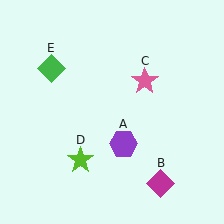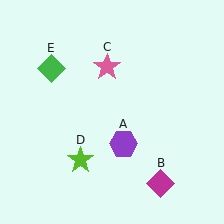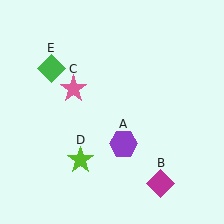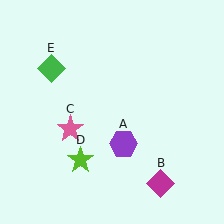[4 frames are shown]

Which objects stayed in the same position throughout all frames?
Purple hexagon (object A) and magenta diamond (object B) and lime star (object D) and green diamond (object E) remained stationary.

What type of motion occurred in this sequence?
The pink star (object C) rotated counterclockwise around the center of the scene.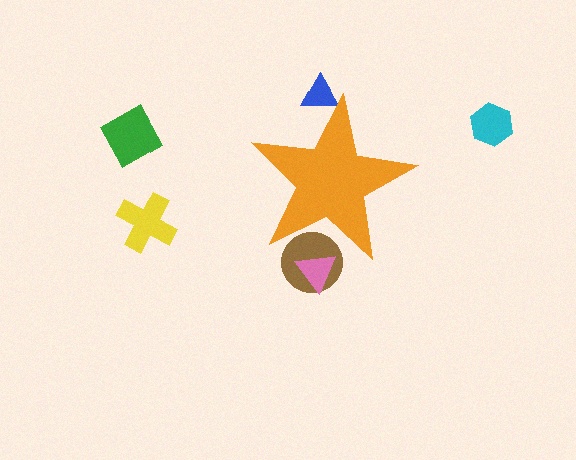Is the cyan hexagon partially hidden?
No, the cyan hexagon is fully visible.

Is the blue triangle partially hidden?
Yes, the blue triangle is partially hidden behind the orange star.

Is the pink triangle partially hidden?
Yes, the pink triangle is partially hidden behind the orange star.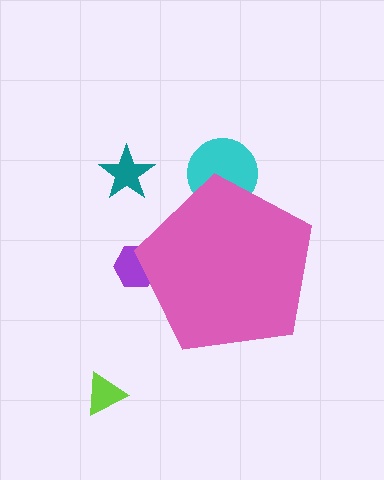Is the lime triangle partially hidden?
No, the lime triangle is fully visible.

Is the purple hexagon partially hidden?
Yes, the purple hexagon is partially hidden behind the pink pentagon.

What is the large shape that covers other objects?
A pink pentagon.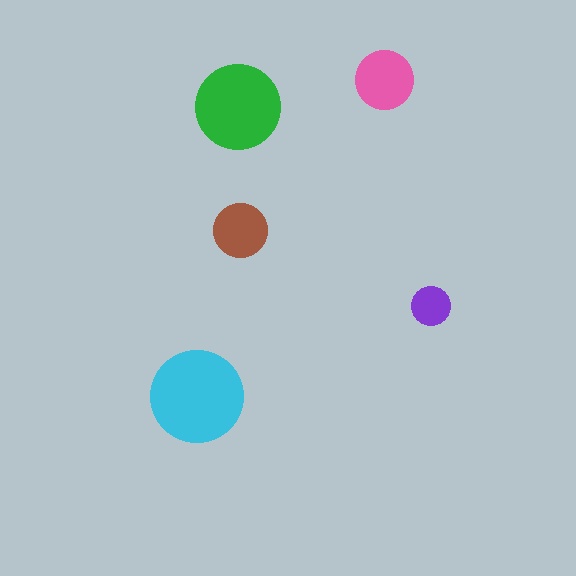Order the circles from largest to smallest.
the cyan one, the green one, the pink one, the brown one, the purple one.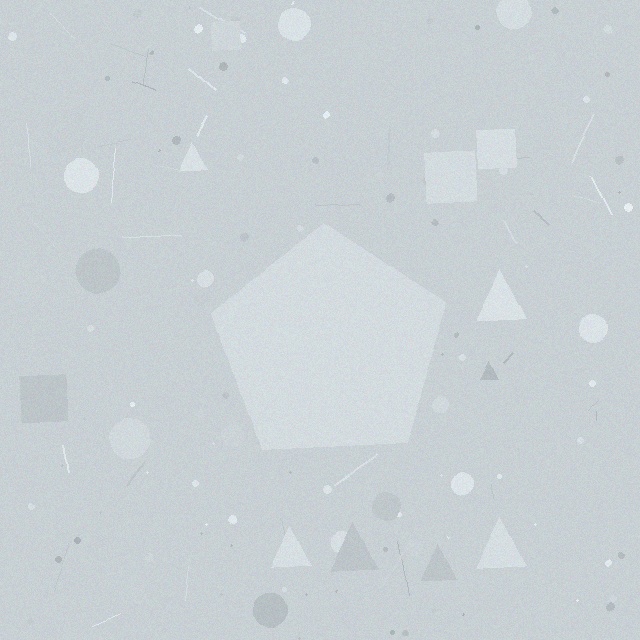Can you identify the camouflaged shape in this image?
The camouflaged shape is a pentagon.